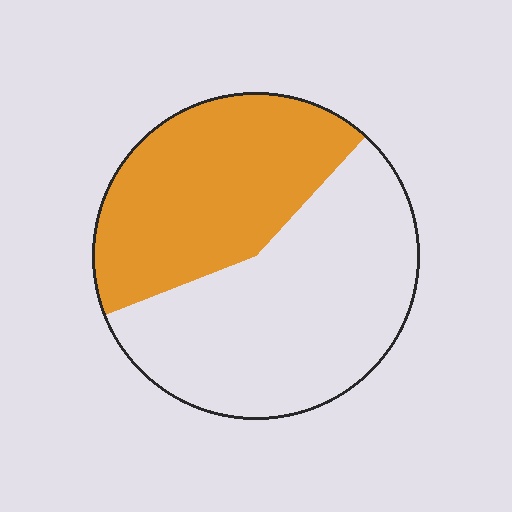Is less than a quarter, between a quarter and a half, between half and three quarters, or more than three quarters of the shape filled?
Between a quarter and a half.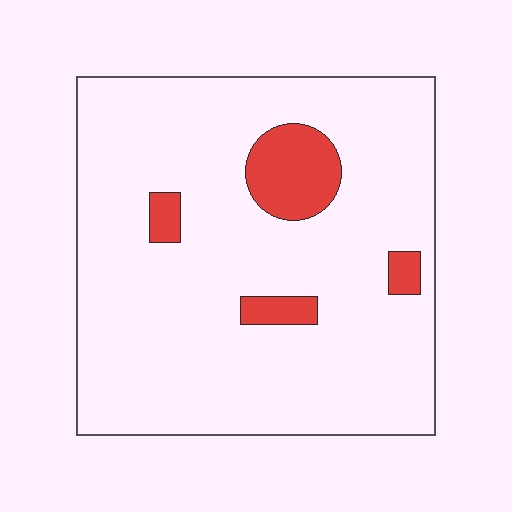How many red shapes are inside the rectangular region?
4.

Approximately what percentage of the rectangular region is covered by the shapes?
Approximately 10%.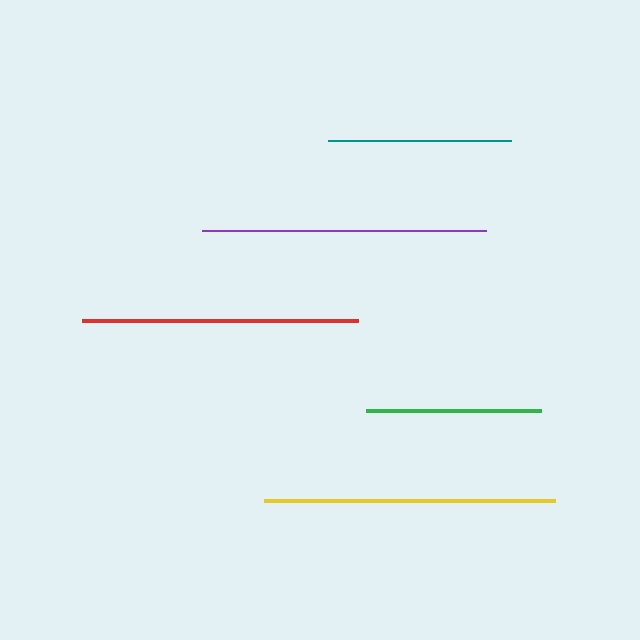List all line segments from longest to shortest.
From longest to shortest: yellow, purple, red, teal, green.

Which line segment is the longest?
The yellow line is the longest at approximately 291 pixels.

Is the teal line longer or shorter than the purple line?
The purple line is longer than the teal line.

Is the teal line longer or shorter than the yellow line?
The yellow line is longer than the teal line.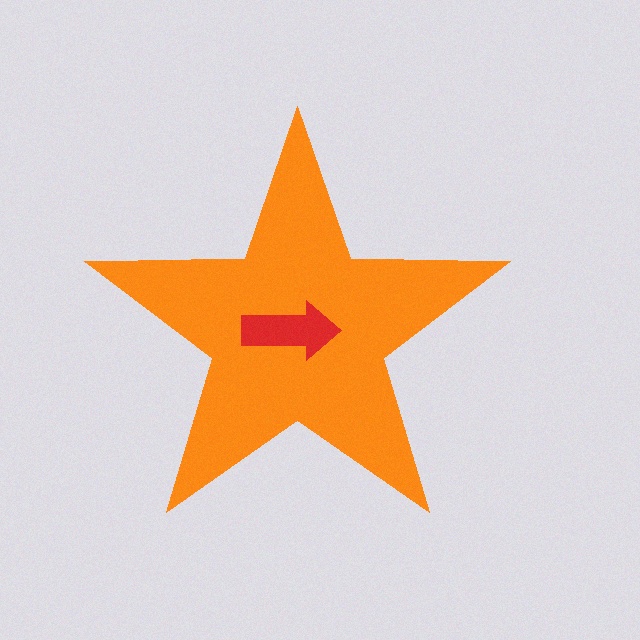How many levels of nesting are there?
2.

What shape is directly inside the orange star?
The red arrow.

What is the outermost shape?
The orange star.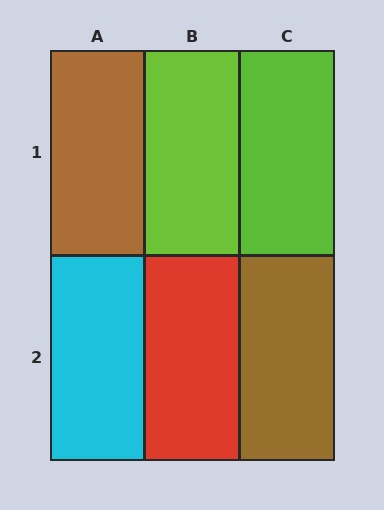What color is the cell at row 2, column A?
Cyan.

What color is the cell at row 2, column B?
Red.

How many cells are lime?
2 cells are lime.